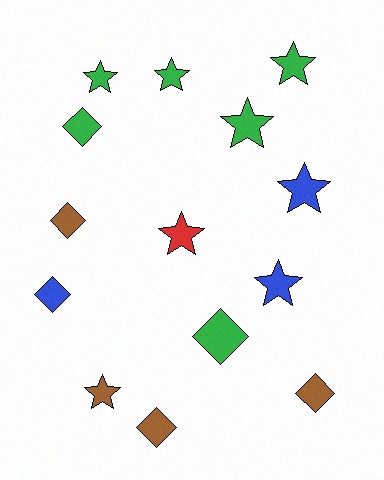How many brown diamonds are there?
There are 3 brown diamonds.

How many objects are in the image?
There are 14 objects.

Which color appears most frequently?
Green, with 6 objects.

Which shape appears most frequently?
Star, with 8 objects.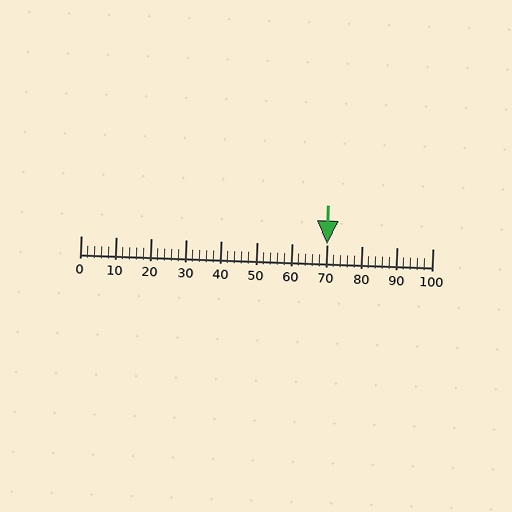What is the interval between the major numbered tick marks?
The major tick marks are spaced 10 units apart.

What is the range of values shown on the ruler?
The ruler shows values from 0 to 100.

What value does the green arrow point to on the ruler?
The green arrow points to approximately 70.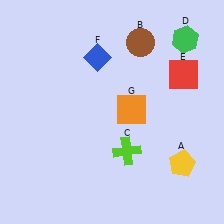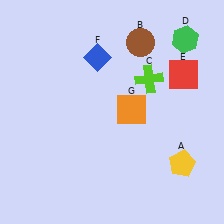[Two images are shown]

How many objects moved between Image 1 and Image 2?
1 object moved between the two images.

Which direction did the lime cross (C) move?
The lime cross (C) moved up.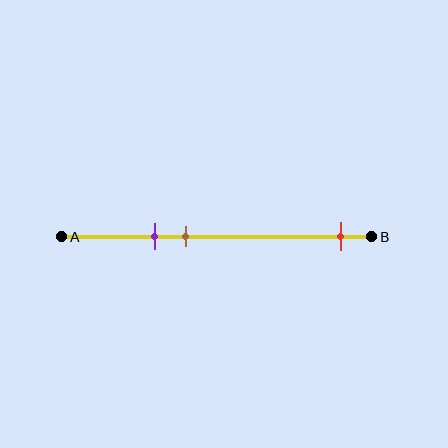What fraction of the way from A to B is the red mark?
The red mark is approximately 90% (0.9) of the way from A to B.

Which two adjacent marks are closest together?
The purple and brown marks are the closest adjacent pair.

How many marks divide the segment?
There are 3 marks dividing the segment.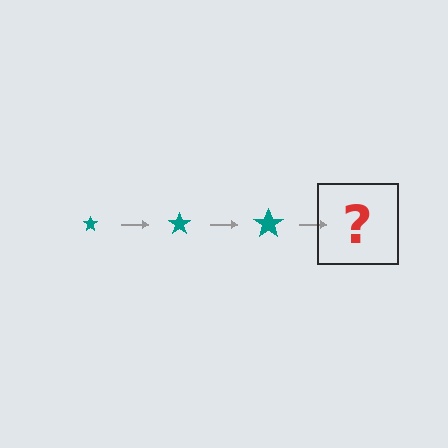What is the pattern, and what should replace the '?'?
The pattern is that the star gets progressively larger each step. The '?' should be a teal star, larger than the previous one.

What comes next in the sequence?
The next element should be a teal star, larger than the previous one.